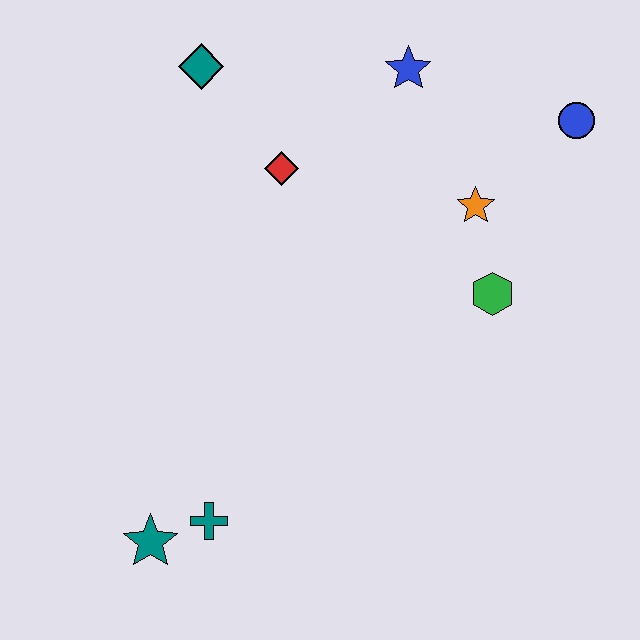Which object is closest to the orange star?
The green hexagon is closest to the orange star.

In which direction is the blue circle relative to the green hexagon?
The blue circle is above the green hexagon.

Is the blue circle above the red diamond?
Yes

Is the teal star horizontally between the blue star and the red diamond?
No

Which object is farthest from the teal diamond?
The teal star is farthest from the teal diamond.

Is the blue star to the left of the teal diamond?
No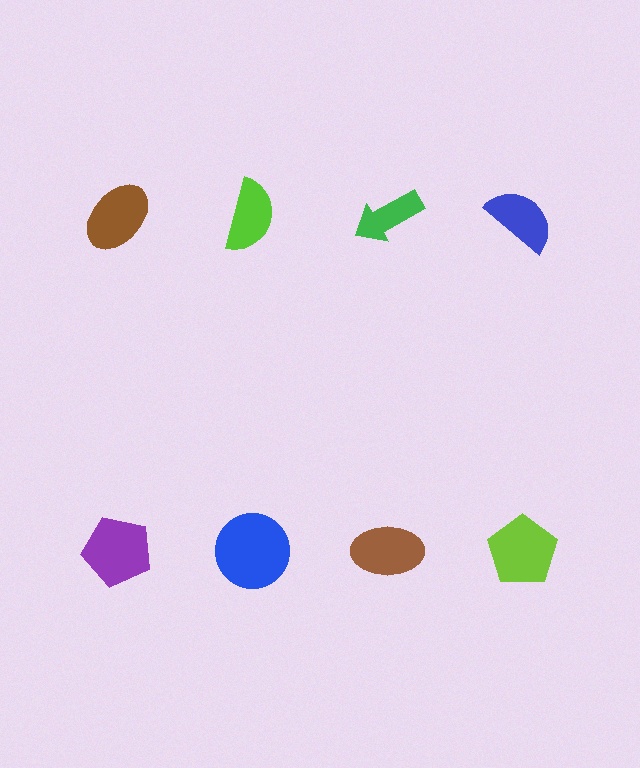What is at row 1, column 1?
A brown ellipse.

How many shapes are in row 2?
4 shapes.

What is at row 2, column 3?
A brown ellipse.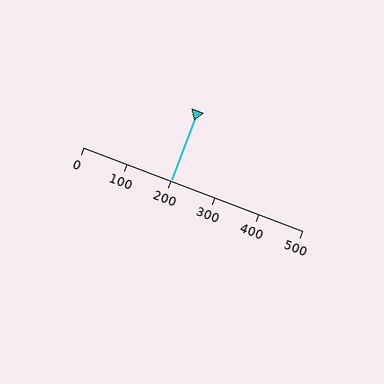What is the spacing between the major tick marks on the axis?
The major ticks are spaced 100 apart.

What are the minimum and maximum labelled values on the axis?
The axis runs from 0 to 500.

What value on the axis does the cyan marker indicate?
The marker indicates approximately 200.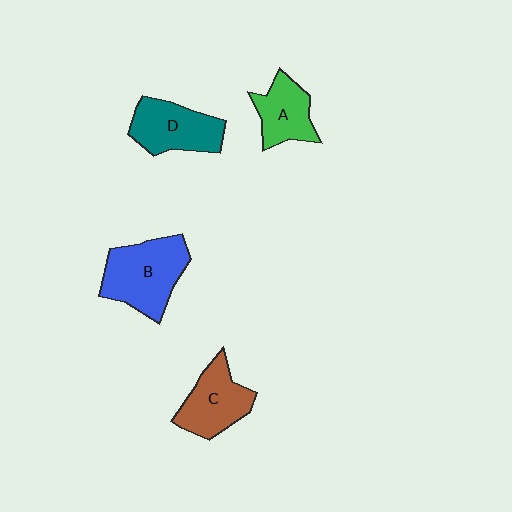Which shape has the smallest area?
Shape A (green).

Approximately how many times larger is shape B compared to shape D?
Approximately 1.2 times.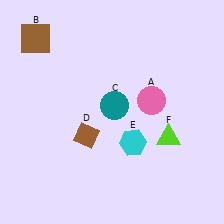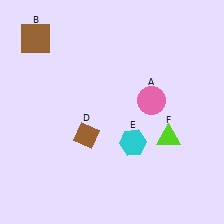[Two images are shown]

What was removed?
The teal circle (C) was removed in Image 2.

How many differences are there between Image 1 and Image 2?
There is 1 difference between the two images.